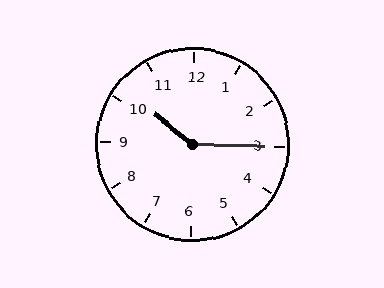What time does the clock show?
10:15.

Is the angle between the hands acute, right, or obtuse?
It is obtuse.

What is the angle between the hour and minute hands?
Approximately 142 degrees.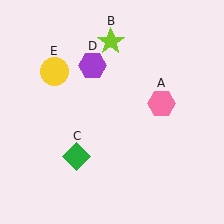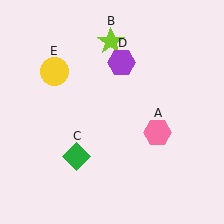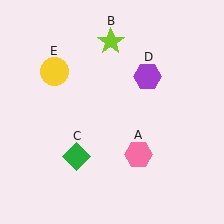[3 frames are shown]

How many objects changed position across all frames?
2 objects changed position: pink hexagon (object A), purple hexagon (object D).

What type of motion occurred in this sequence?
The pink hexagon (object A), purple hexagon (object D) rotated clockwise around the center of the scene.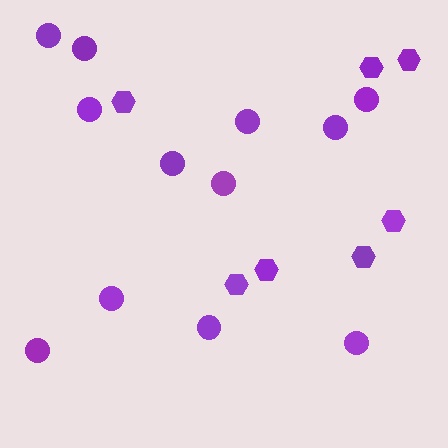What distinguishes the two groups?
There are 2 groups: one group of circles (12) and one group of hexagons (7).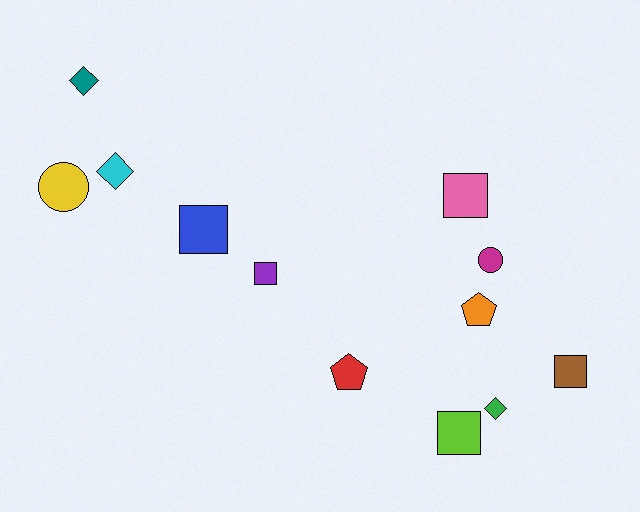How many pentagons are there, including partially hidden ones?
There are 2 pentagons.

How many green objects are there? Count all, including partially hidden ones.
There is 1 green object.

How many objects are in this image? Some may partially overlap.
There are 12 objects.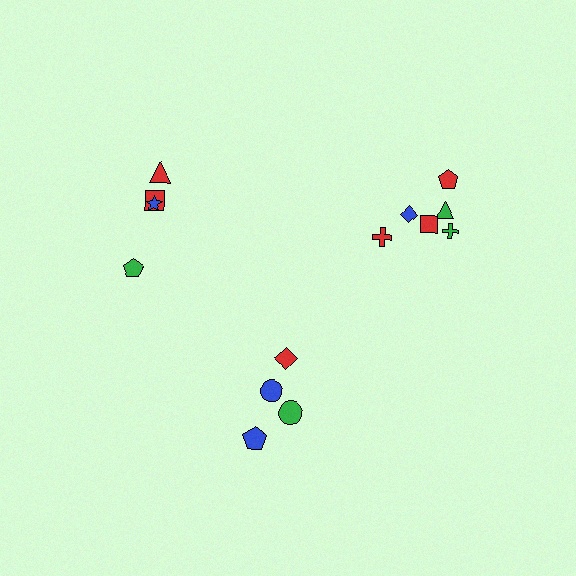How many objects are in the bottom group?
There are 4 objects.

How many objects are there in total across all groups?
There are 14 objects.